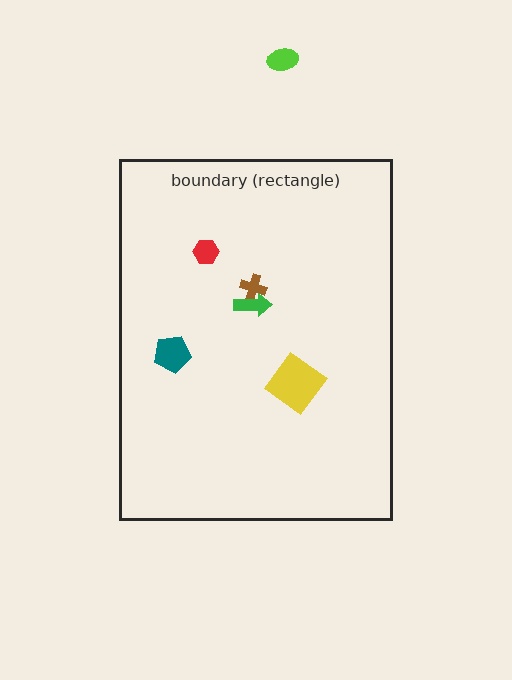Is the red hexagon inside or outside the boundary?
Inside.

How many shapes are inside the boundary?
5 inside, 1 outside.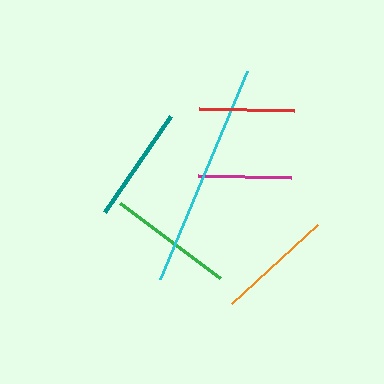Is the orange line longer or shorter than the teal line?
The orange line is longer than the teal line.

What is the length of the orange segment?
The orange segment is approximately 117 pixels long.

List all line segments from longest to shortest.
From longest to shortest: cyan, green, orange, teal, red, magenta.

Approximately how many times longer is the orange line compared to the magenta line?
The orange line is approximately 1.3 times the length of the magenta line.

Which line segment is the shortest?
The magenta line is the shortest at approximately 93 pixels.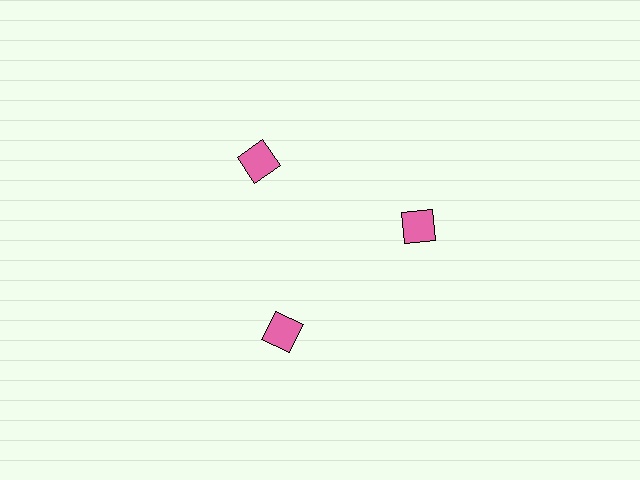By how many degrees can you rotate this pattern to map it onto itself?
The pattern maps onto itself every 120 degrees of rotation.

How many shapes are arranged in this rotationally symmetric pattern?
There are 3 shapes, arranged in 3 groups of 1.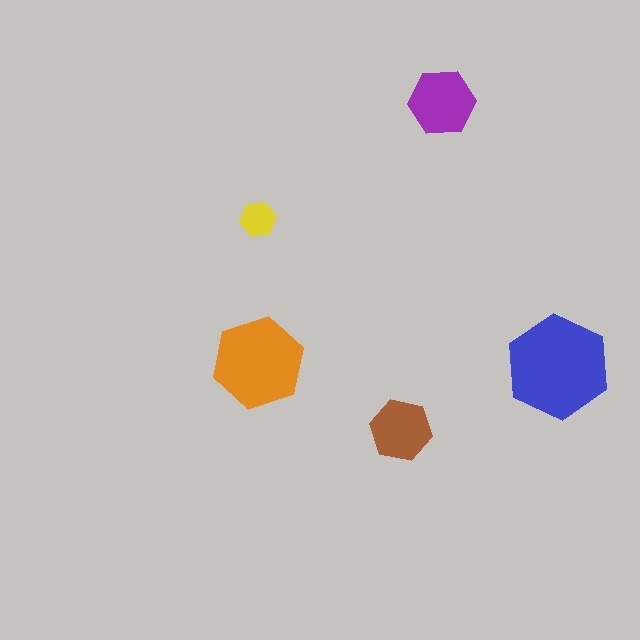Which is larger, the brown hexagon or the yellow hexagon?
The brown one.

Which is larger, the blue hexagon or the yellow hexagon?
The blue one.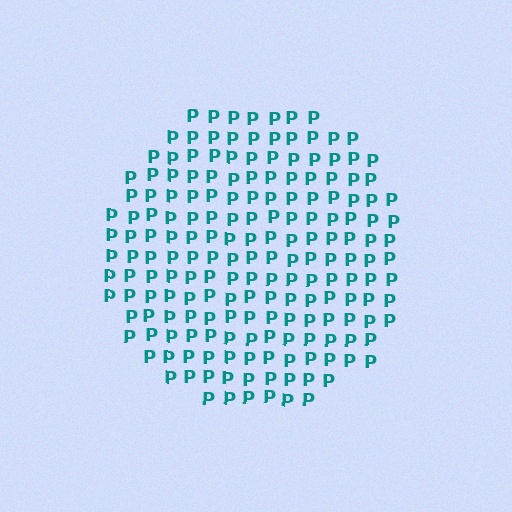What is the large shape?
The large shape is a circle.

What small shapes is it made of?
It is made of small letter P's.